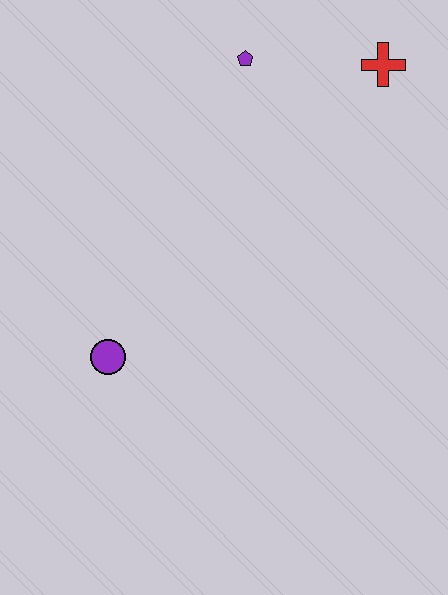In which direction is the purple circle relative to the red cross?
The purple circle is below the red cross.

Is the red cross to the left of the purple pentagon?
No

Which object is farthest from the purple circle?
The red cross is farthest from the purple circle.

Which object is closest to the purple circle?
The purple pentagon is closest to the purple circle.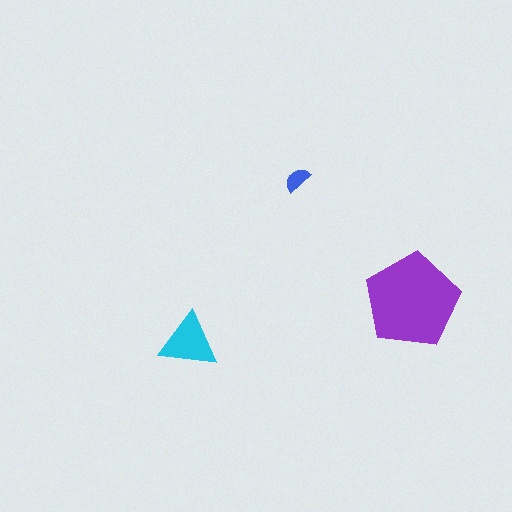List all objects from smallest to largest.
The blue semicircle, the cyan triangle, the purple pentagon.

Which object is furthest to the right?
The purple pentagon is rightmost.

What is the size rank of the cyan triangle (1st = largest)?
2nd.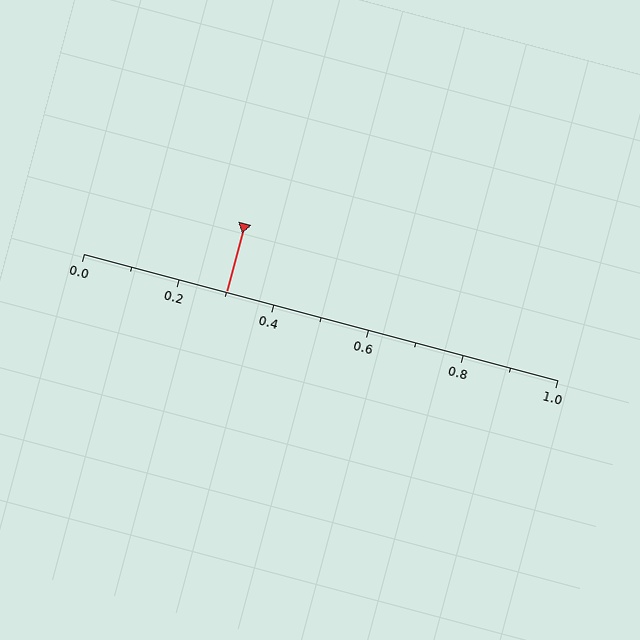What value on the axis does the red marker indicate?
The marker indicates approximately 0.3.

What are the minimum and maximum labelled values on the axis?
The axis runs from 0.0 to 1.0.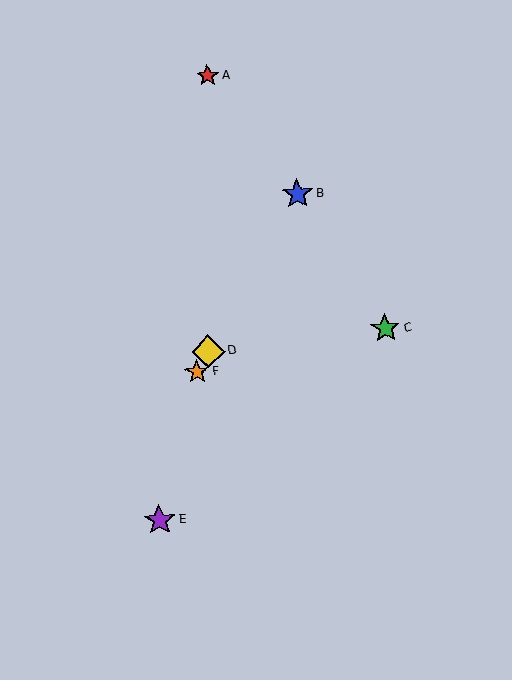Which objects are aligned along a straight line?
Objects B, D, F are aligned along a straight line.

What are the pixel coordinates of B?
Object B is at (298, 194).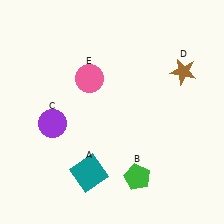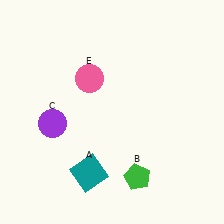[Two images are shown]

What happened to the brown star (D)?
The brown star (D) was removed in Image 2. It was in the top-right area of Image 1.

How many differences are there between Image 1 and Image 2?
There is 1 difference between the two images.